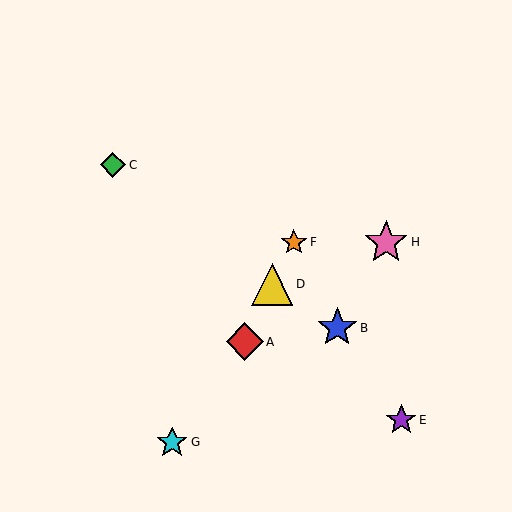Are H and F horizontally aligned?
Yes, both are at y≈242.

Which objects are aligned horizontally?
Objects F, H are aligned horizontally.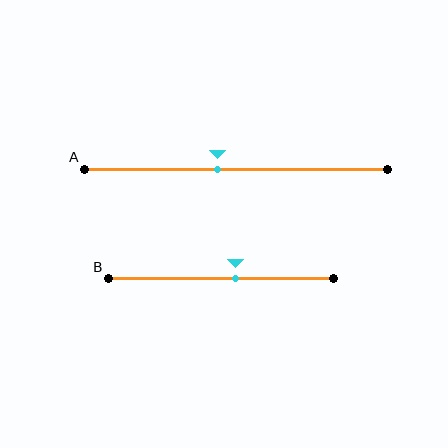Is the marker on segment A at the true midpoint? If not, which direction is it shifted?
No, the marker on segment A is shifted to the left by about 6% of the segment length.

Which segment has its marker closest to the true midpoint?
Segment A has its marker closest to the true midpoint.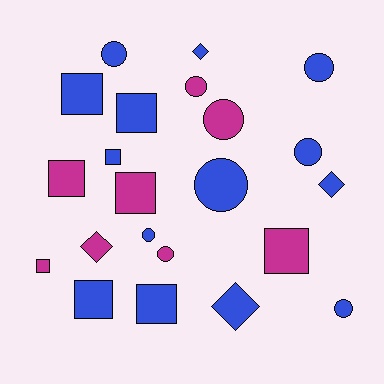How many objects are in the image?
There are 22 objects.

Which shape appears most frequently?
Circle, with 9 objects.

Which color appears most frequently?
Blue, with 14 objects.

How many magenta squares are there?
There are 4 magenta squares.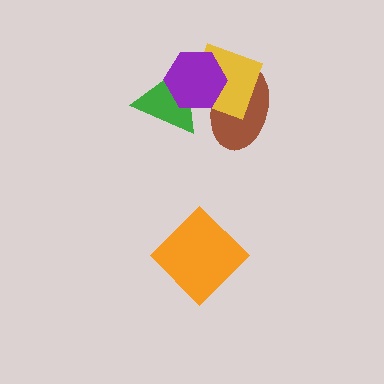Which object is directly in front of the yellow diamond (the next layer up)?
The green triangle is directly in front of the yellow diamond.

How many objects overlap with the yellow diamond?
3 objects overlap with the yellow diamond.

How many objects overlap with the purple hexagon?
3 objects overlap with the purple hexagon.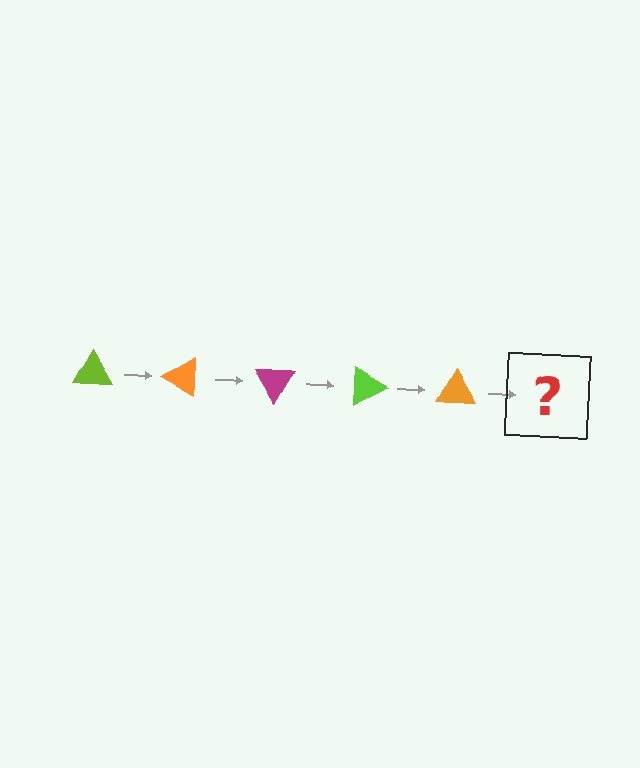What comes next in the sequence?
The next element should be a magenta triangle, rotated 150 degrees from the start.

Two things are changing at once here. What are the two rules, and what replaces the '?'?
The two rules are that it rotates 30 degrees each step and the color cycles through lime, orange, and magenta. The '?' should be a magenta triangle, rotated 150 degrees from the start.